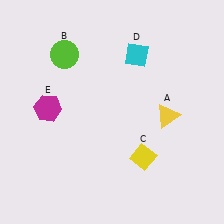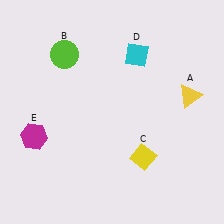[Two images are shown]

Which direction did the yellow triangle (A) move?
The yellow triangle (A) moved right.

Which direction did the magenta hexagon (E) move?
The magenta hexagon (E) moved down.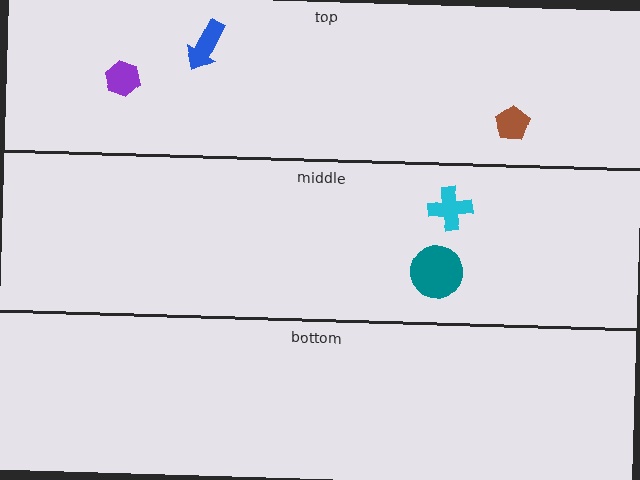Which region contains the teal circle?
The middle region.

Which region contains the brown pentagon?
The top region.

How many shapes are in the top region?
3.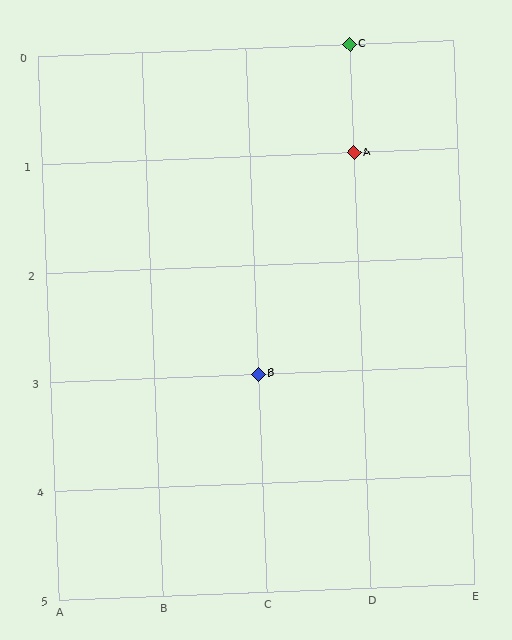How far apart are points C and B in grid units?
Points C and B are 1 column and 3 rows apart (about 3.2 grid units diagonally).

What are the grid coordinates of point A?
Point A is at grid coordinates (D, 1).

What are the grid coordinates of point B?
Point B is at grid coordinates (C, 3).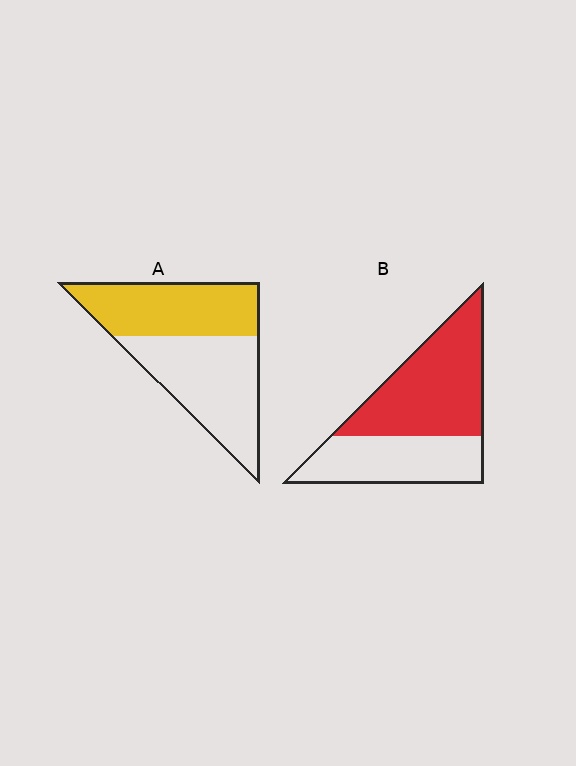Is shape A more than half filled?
Roughly half.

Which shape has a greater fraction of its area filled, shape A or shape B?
Shape B.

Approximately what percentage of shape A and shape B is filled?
A is approximately 45% and B is approximately 60%.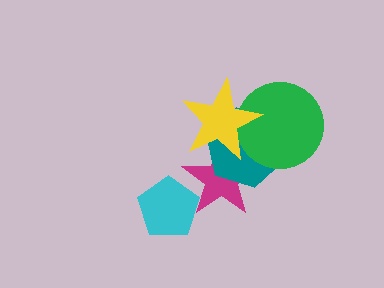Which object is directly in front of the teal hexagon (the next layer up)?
The green circle is directly in front of the teal hexagon.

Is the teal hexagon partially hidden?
Yes, it is partially covered by another shape.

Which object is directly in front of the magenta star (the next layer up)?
The cyan pentagon is directly in front of the magenta star.